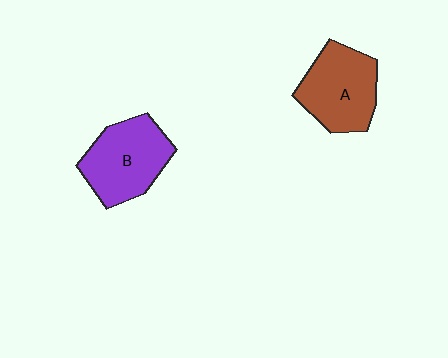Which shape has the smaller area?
Shape A (brown).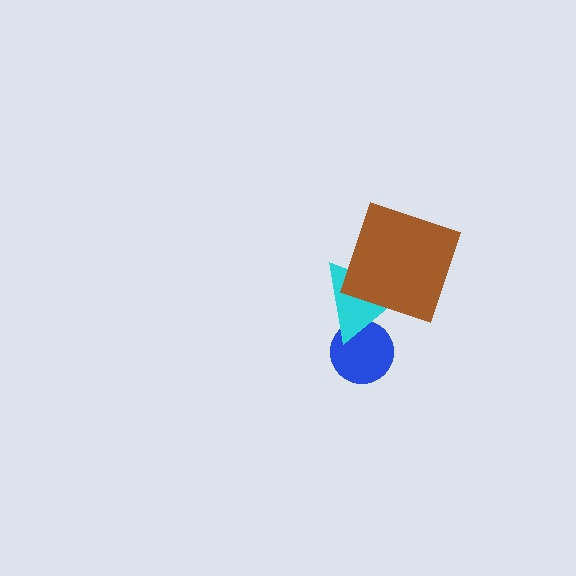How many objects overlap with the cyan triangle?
2 objects overlap with the cyan triangle.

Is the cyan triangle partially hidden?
Yes, it is partially covered by another shape.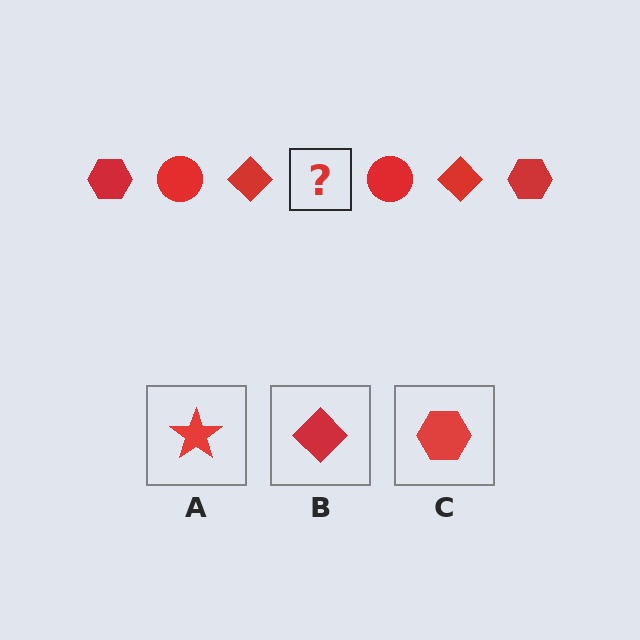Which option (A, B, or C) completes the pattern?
C.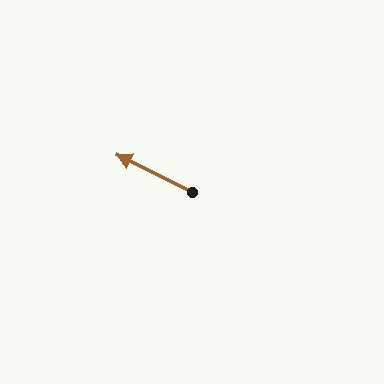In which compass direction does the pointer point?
Northwest.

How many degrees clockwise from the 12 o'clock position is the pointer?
Approximately 296 degrees.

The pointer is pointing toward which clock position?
Roughly 10 o'clock.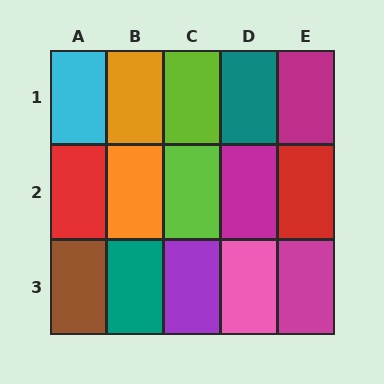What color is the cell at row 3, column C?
Purple.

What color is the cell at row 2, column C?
Lime.